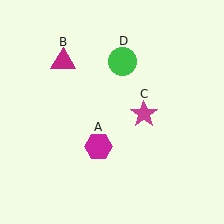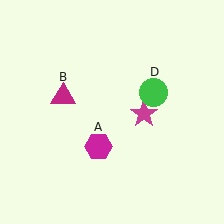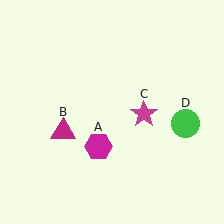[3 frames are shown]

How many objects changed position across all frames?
2 objects changed position: magenta triangle (object B), green circle (object D).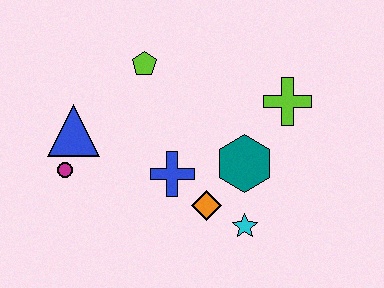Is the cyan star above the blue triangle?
No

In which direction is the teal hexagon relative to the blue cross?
The teal hexagon is to the right of the blue cross.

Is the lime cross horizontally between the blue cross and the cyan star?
No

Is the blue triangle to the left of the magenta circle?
No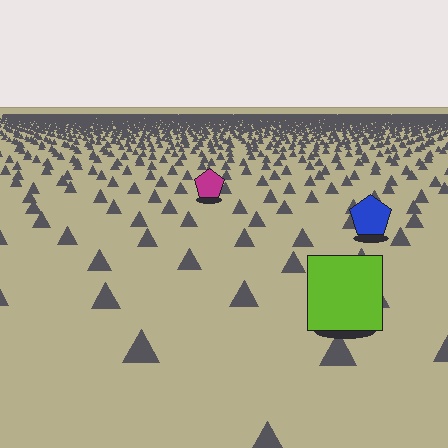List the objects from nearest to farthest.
From nearest to farthest: the lime square, the blue pentagon, the magenta pentagon.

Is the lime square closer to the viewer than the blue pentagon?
Yes. The lime square is closer — you can tell from the texture gradient: the ground texture is coarser near it.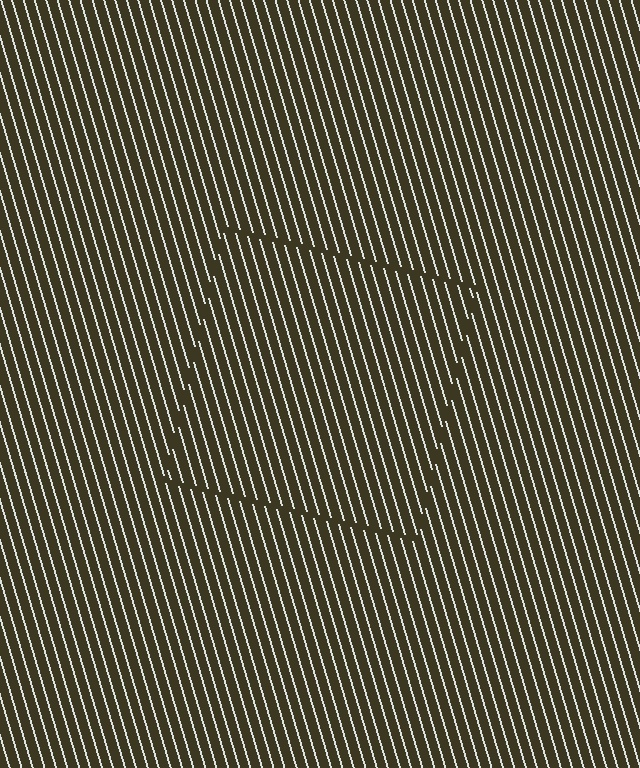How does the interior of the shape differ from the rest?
The interior of the shape contains the same grating, shifted by half a period — the contour is defined by the phase discontinuity where line-ends from the inner and outer gratings abut.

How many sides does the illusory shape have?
4 sides — the line-ends trace a square.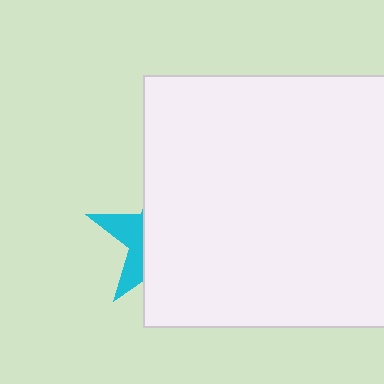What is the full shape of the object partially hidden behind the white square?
The partially hidden object is a cyan star.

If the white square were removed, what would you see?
You would see the complete cyan star.